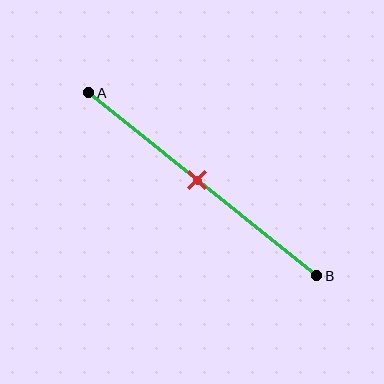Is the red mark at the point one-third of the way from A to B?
No, the mark is at about 50% from A, not at the 33% one-third point.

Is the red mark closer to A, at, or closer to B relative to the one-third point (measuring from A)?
The red mark is closer to point B than the one-third point of segment AB.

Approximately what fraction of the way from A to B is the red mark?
The red mark is approximately 50% of the way from A to B.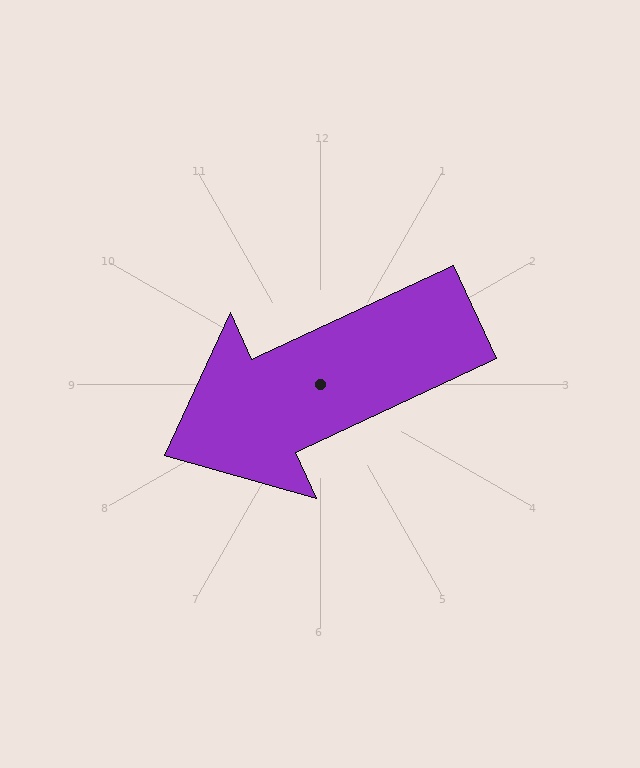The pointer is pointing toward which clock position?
Roughly 8 o'clock.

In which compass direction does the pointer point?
Southwest.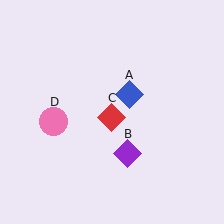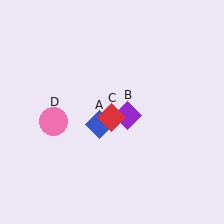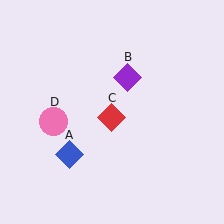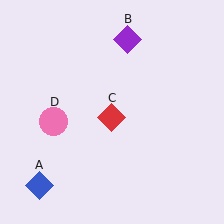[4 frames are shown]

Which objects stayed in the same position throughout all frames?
Red diamond (object C) and pink circle (object D) remained stationary.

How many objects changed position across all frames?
2 objects changed position: blue diamond (object A), purple diamond (object B).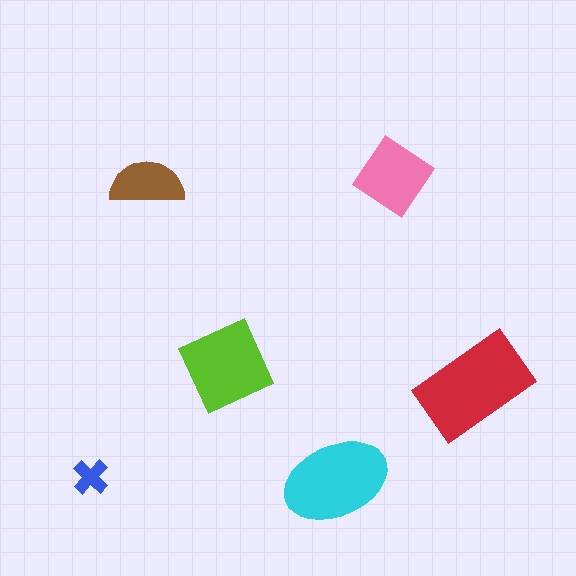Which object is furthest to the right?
The red rectangle is rightmost.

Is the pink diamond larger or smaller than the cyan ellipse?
Smaller.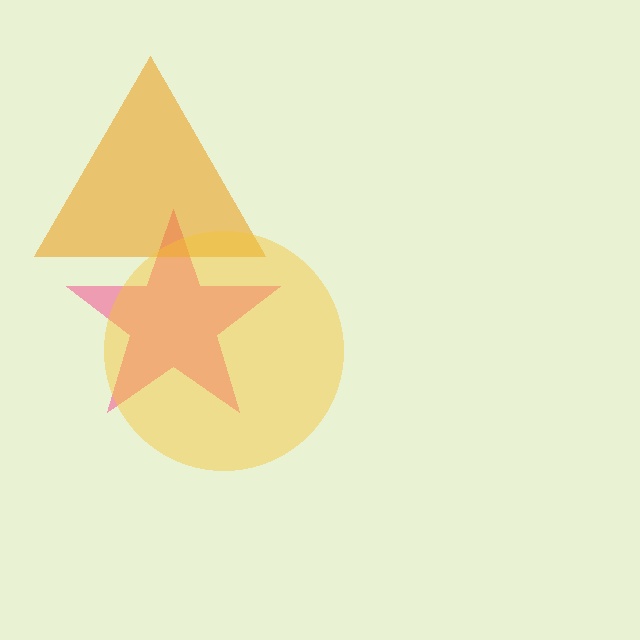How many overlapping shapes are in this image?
There are 3 overlapping shapes in the image.